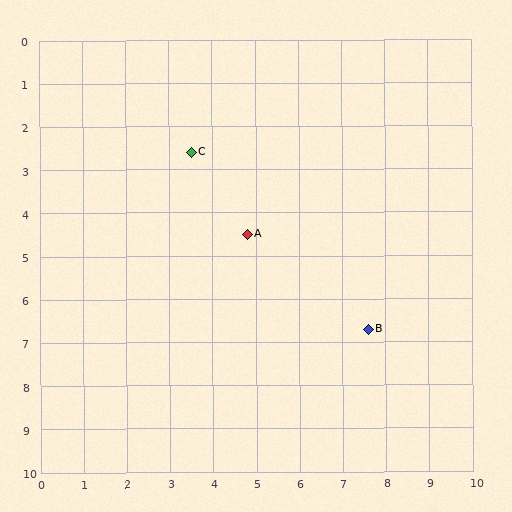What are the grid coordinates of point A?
Point A is at approximately (4.8, 4.5).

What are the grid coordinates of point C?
Point C is at approximately (3.5, 2.6).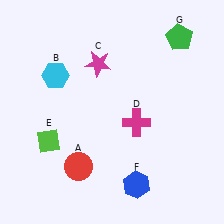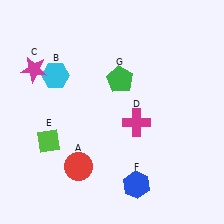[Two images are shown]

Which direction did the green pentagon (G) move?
The green pentagon (G) moved left.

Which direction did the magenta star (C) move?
The magenta star (C) moved left.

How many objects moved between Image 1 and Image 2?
2 objects moved between the two images.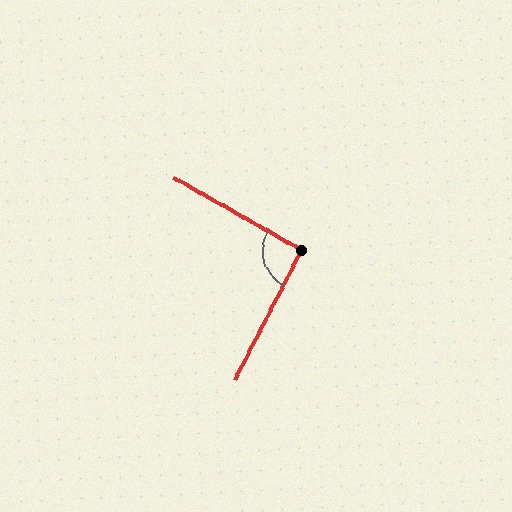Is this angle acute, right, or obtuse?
It is approximately a right angle.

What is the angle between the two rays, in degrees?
Approximately 92 degrees.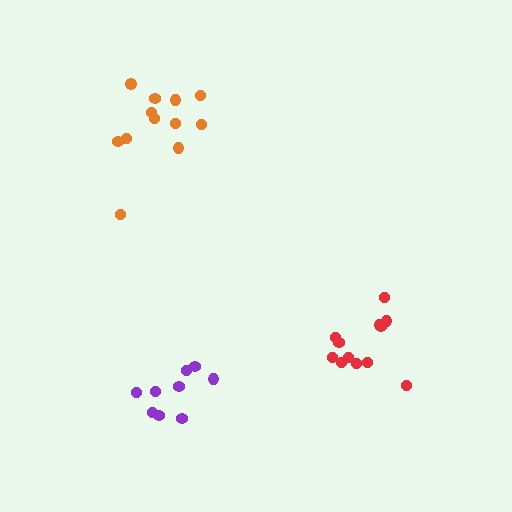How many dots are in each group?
Group 1: 12 dots, Group 2: 9 dots, Group 3: 12 dots (33 total).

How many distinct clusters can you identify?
There are 3 distinct clusters.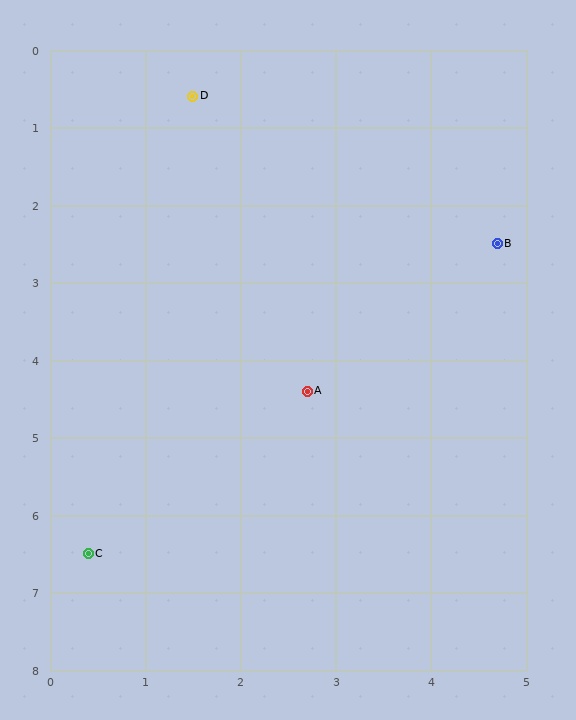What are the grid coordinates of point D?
Point D is at approximately (1.5, 0.6).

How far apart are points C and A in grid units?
Points C and A are about 3.1 grid units apart.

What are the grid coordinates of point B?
Point B is at approximately (4.7, 2.5).